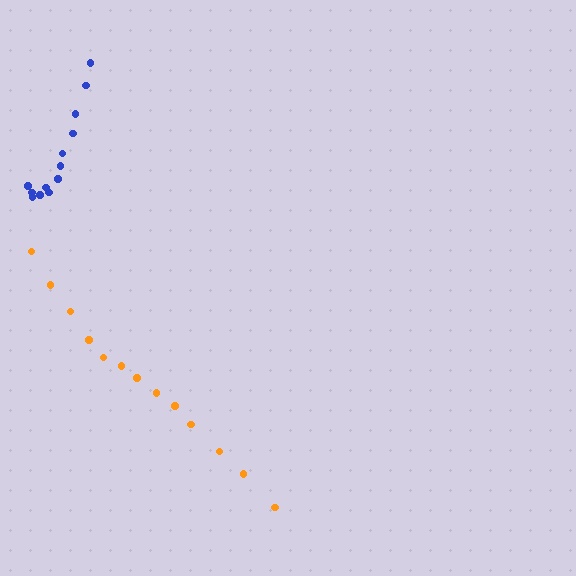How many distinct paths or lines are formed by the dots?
There are 2 distinct paths.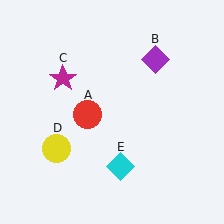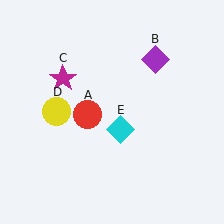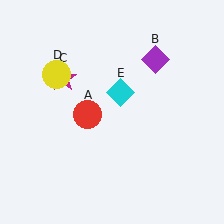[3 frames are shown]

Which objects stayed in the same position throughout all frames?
Red circle (object A) and purple diamond (object B) and magenta star (object C) remained stationary.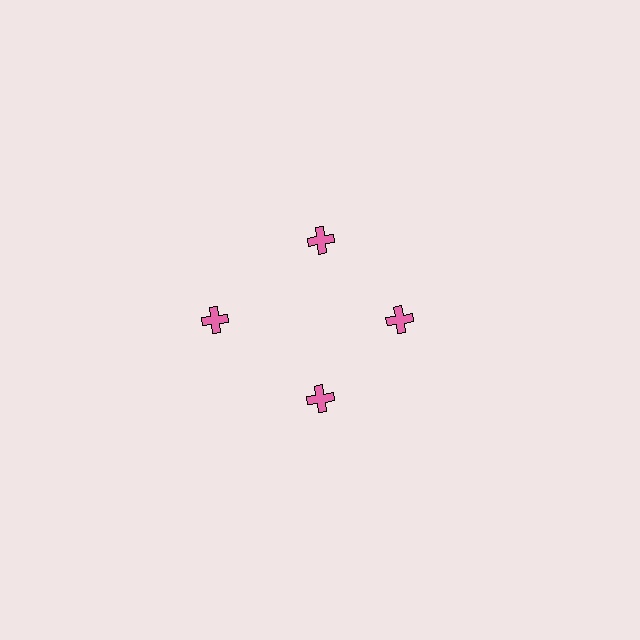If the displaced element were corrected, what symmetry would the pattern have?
It would have 4-fold rotational symmetry — the pattern would map onto itself every 90 degrees.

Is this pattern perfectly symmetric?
No. The 4 pink crosses are arranged in a ring, but one element near the 9 o'clock position is pushed outward from the center, breaking the 4-fold rotational symmetry.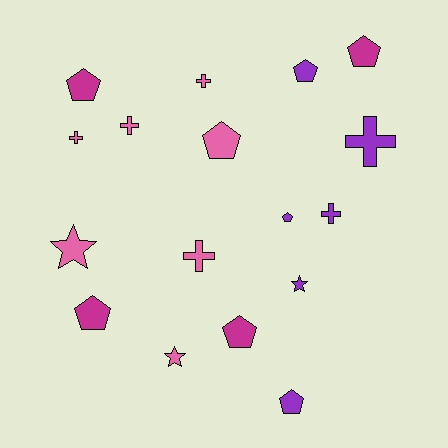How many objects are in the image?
There are 17 objects.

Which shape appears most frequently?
Pentagon, with 8 objects.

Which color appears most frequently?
Pink, with 7 objects.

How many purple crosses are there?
There are 2 purple crosses.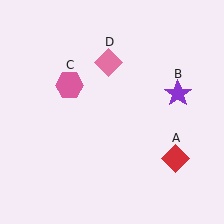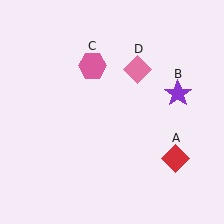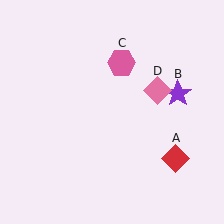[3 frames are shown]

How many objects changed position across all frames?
2 objects changed position: pink hexagon (object C), pink diamond (object D).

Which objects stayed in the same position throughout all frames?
Red diamond (object A) and purple star (object B) remained stationary.